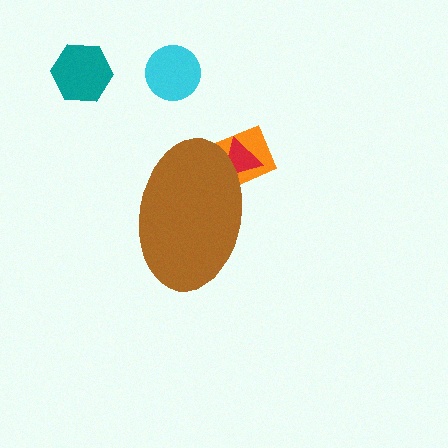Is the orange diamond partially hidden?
Yes, the orange diamond is partially hidden behind the brown ellipse.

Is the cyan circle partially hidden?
No, the cyan circle is fully visible.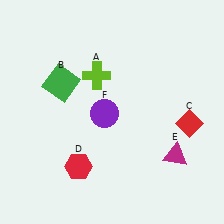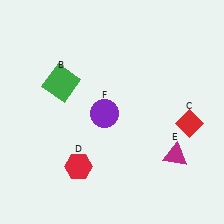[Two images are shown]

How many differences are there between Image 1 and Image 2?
There is 1 difference between the two images.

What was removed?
The lime cross (A) was removed in Image 2.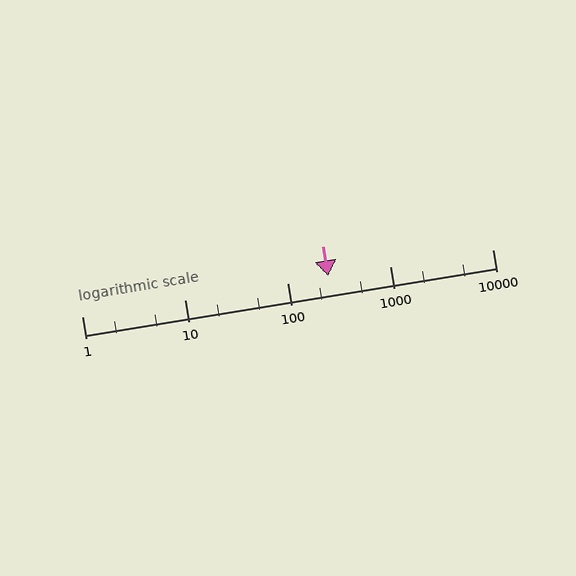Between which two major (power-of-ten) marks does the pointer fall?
The pointer is between 100 and 1000.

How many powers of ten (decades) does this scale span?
The scale spans 4 decades, from 1 to 10000.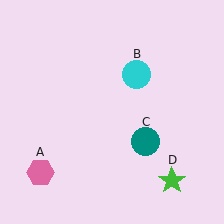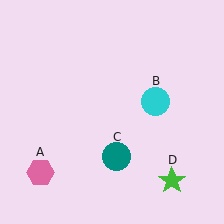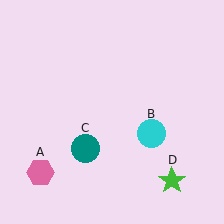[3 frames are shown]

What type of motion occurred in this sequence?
The cyan circle (object B), teal circle (object C) rotated clockwise around the center of the scene.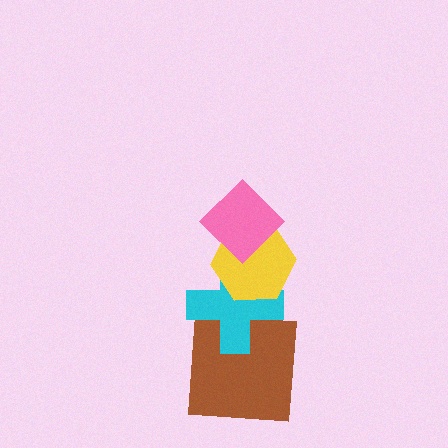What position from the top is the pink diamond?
The pink diamond is 1st from the top.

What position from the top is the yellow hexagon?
The yellow hexagon is 2nd from the top.